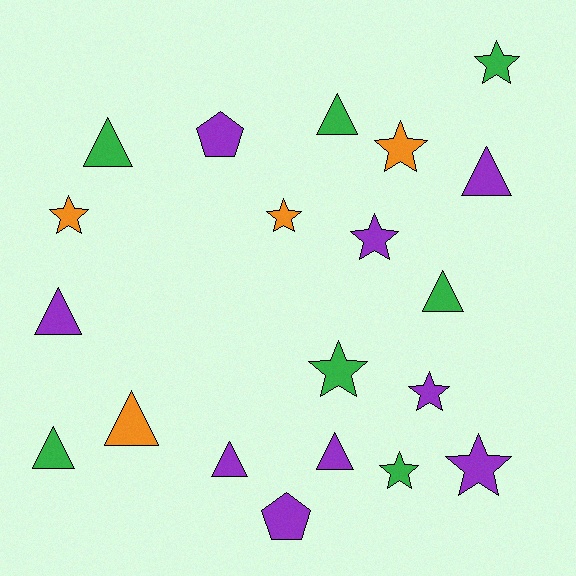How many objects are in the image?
There are 20 objects.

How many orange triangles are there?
There is 1 orange triangle.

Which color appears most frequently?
Purple, with 9 objects.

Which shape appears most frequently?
Star, with 9 objects.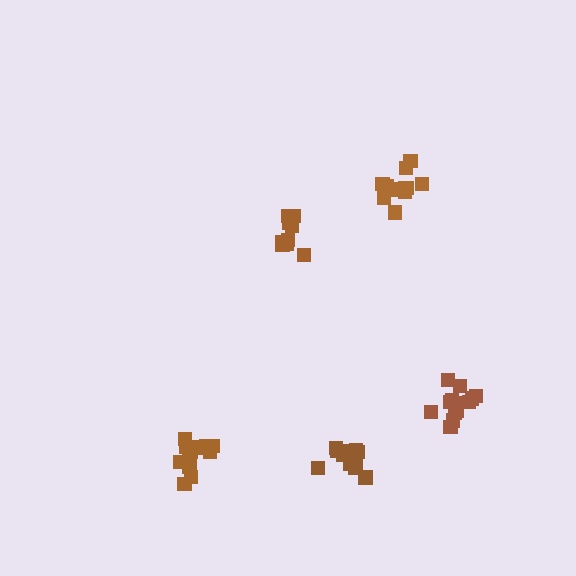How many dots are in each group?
Group 1: 13 dots, Group 2: 9 dots, Group 3: 11 dots, Group 4: 12 dots, Group 5: 14 dots (59 total).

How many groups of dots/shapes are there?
There are 5 groups.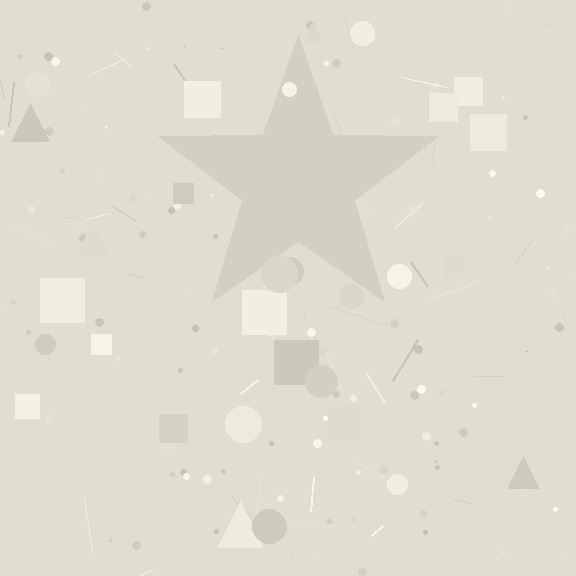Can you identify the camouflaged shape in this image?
The camouflaged shape is a star.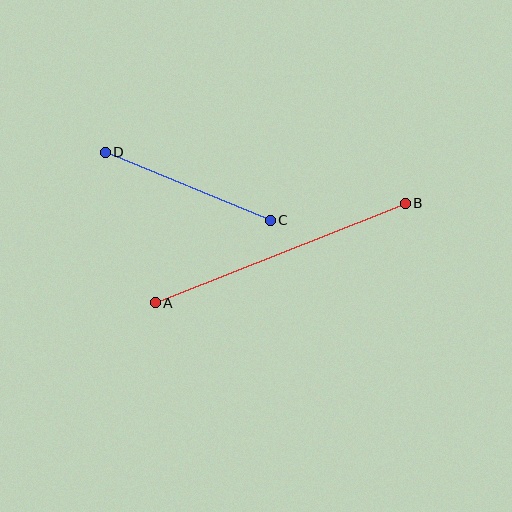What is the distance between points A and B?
The distance is approximately 269 pixels.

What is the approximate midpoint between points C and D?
The midpoint is at approximately (188, 186) pixels.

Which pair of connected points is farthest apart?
Points A and B are farthest apart.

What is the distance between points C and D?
The distance is approximately 178 pixels.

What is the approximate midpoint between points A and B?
The midpoint is at approximately (280, 253) pixels.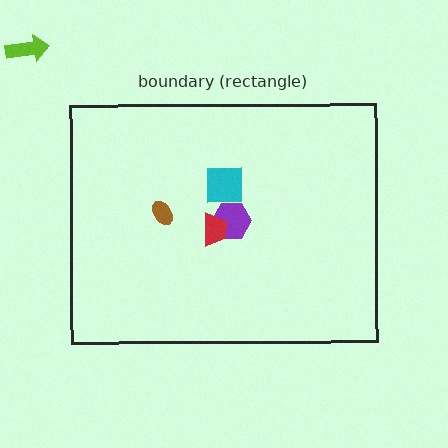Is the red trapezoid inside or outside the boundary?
Inside.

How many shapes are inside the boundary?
4 inside, 1 outside.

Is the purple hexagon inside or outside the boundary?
Inside.